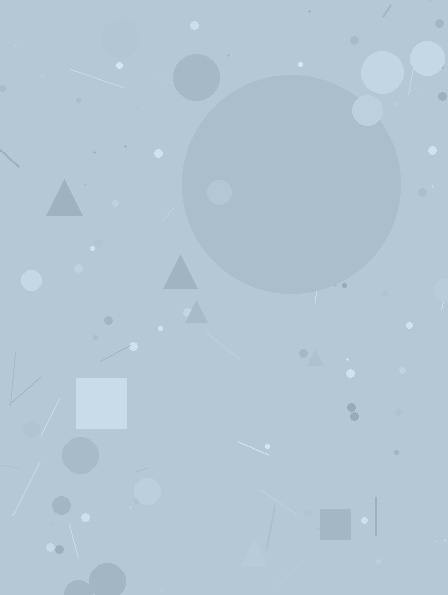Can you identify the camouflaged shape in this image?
The camouflaged shape is a circle.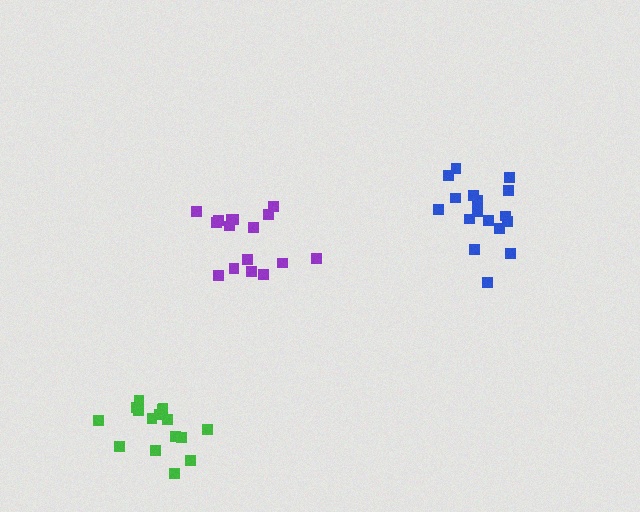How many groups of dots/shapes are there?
There are 3 groups.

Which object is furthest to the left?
The green cluster is leftmost.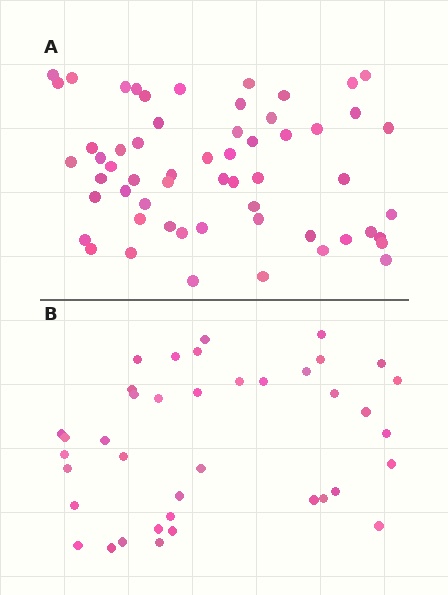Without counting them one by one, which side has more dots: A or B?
Region A (the top region) has more dots.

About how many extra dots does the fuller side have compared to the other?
Region A has approximately 20 more dots than region B.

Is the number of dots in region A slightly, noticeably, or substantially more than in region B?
Region A has substantially more. The ratio is roughly 1.5 to 1.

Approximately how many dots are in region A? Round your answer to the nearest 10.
About 60 dots. (The exact count is 58, which rounds to 60.)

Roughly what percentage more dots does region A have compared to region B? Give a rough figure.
About 50% more.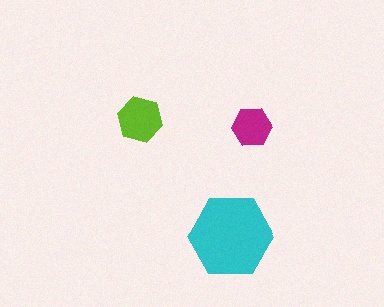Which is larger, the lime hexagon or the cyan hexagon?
The cyan one.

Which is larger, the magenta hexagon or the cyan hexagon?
The cyan one.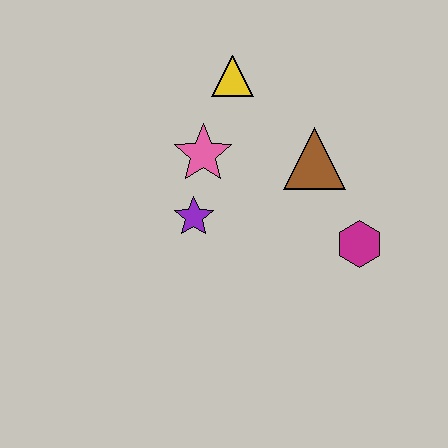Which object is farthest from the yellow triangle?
The magenta hexagon is farthest from the yellow triangle.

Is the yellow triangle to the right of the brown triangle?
No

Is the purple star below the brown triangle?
Yes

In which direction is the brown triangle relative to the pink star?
The brown triangle is to the right of the pink star.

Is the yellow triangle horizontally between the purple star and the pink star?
No